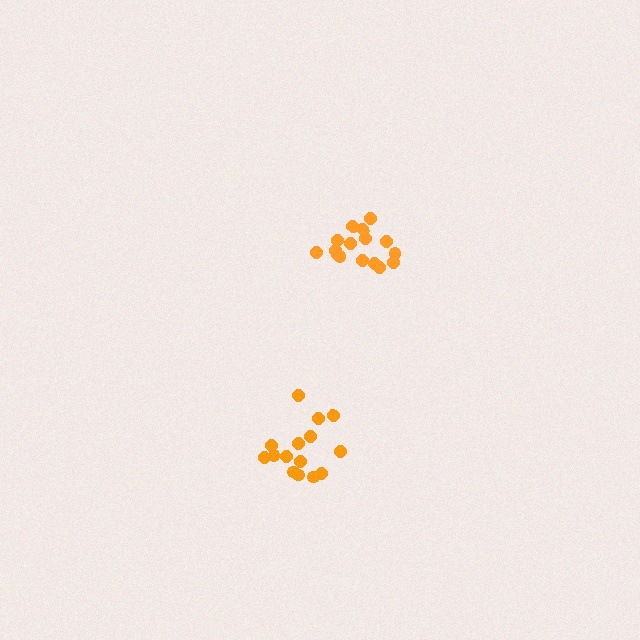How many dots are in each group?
Group 1: 16 dots, Group 2: 15 dots (31 total).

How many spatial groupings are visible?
There are 2 spatial groupings.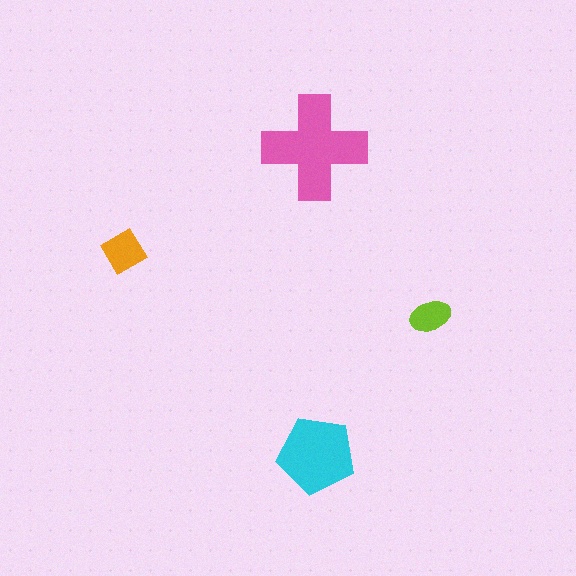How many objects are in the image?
There are 4 objects in the image.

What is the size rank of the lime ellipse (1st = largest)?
4th.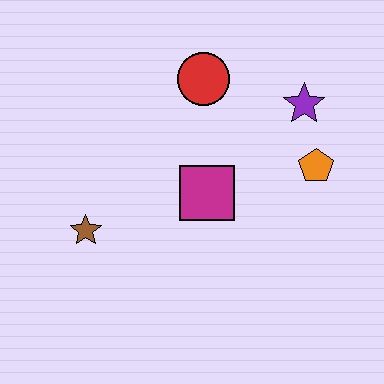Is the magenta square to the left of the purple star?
Yes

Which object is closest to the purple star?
The orange pentagon is closest to the purple star.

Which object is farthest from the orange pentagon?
The brown star is farthest from the orange pentagon.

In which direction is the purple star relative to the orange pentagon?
The purple star is above the orange pentagon.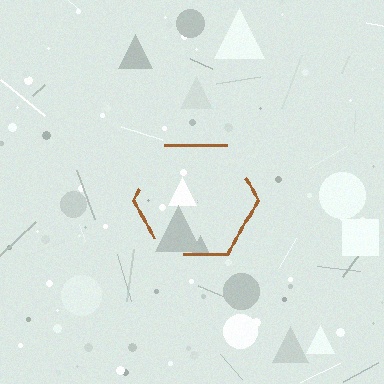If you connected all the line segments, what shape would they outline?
They would outline a hexagon.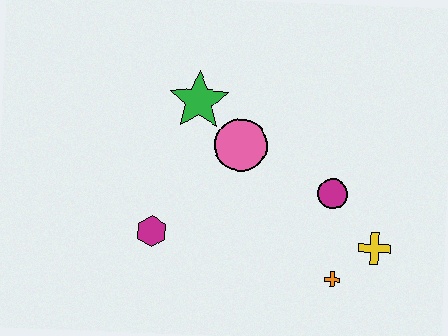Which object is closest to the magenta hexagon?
The pink circle is closest to the magenta hexagon.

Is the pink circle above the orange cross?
Yes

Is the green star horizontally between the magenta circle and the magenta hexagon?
Yes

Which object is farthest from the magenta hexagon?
The yellow cross is farthest from the magenta hexagon.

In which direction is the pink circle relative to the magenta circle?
The pink circle is to the left of the magenta circle.